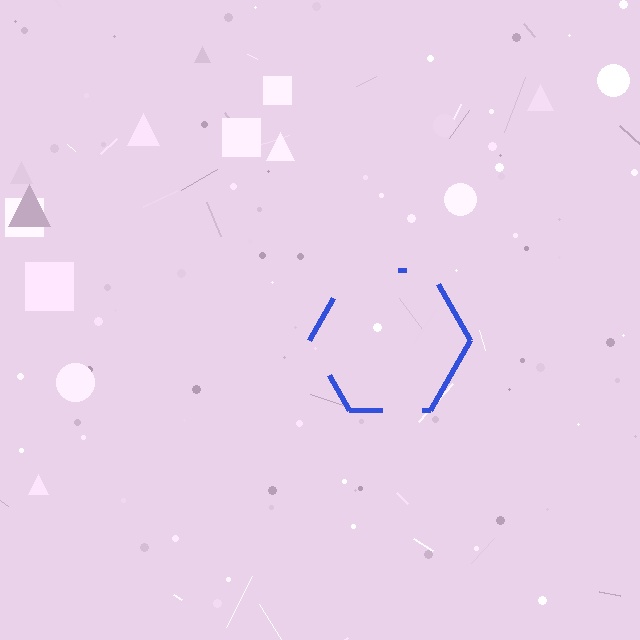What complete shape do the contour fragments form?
The contour fragments form a hexagon.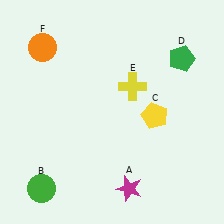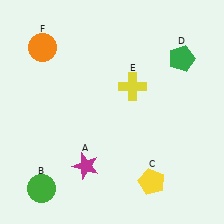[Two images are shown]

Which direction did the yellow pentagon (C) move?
The yellow pentagon (C) moved down.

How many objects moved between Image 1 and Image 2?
2 objects moved between the two images.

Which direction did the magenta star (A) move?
The magenta star (A) moved left.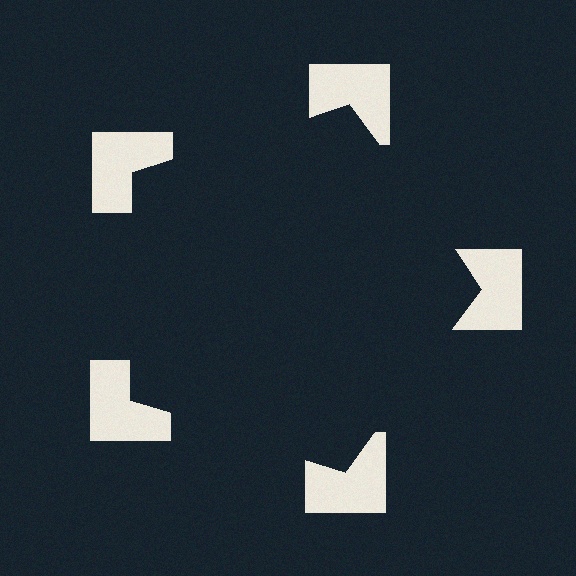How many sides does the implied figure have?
5 sides.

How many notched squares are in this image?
There are 5 — one at each vertex of the illusory pentagon.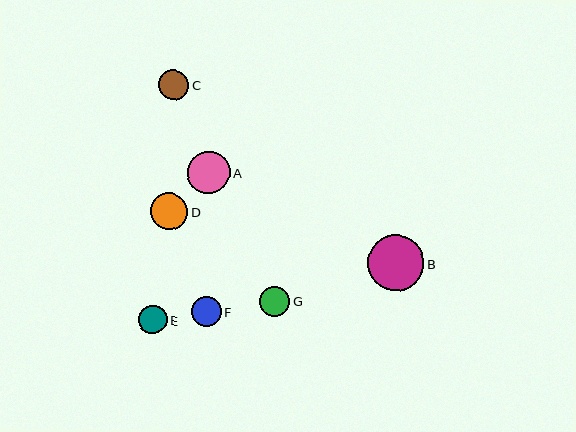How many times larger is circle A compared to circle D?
Circle A is approximately 1.1 times the size of circle D.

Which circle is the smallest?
Circle E is the smallest with a size of approximately 28 pixels.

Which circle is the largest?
Circle B is the largest with a size of approximately 56 pixels.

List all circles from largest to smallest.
From largest to smallest: B, A, D, F, C, G, E.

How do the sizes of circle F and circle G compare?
Circle F and circle G are approximately the same size.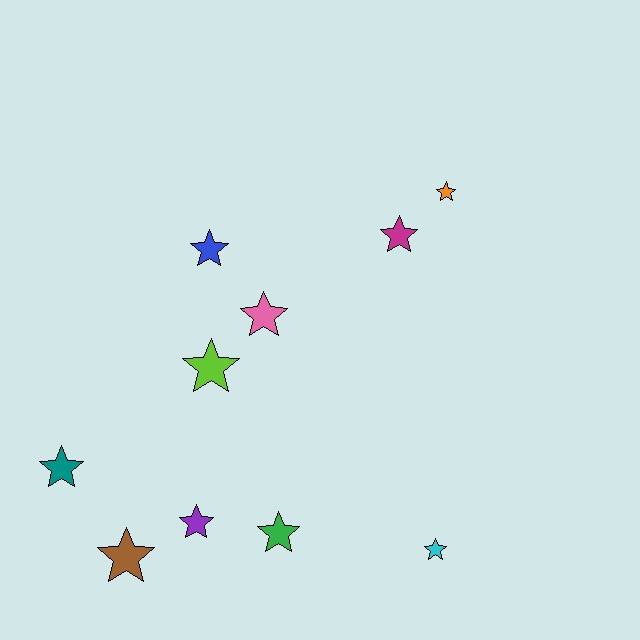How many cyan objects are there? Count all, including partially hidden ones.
There is 1 cyan object.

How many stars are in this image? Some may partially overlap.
There are 10 stars.